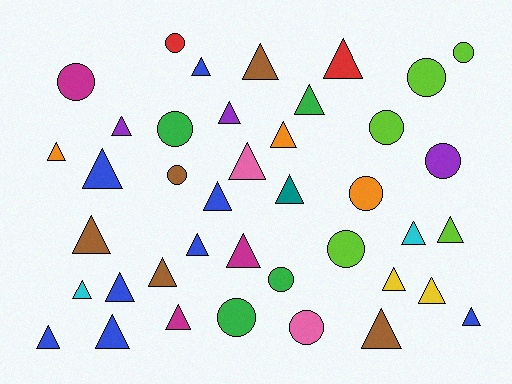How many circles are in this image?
There are 13 circles.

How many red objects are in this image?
There are 2 red objects.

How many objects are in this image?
There are 40 objects.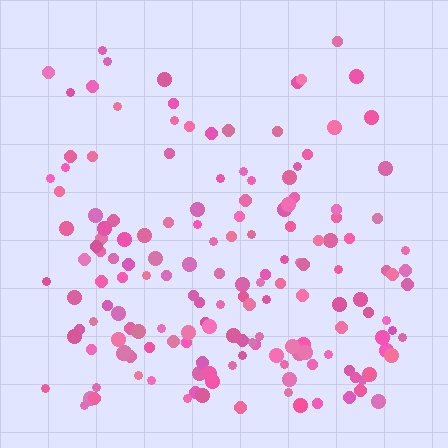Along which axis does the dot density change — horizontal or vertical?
Vertical.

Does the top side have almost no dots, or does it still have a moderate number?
Still a moderate number, just noticeably fewer than the bottom.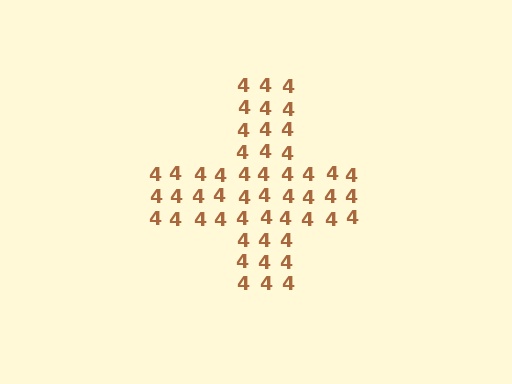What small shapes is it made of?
It is made of small digit 4's.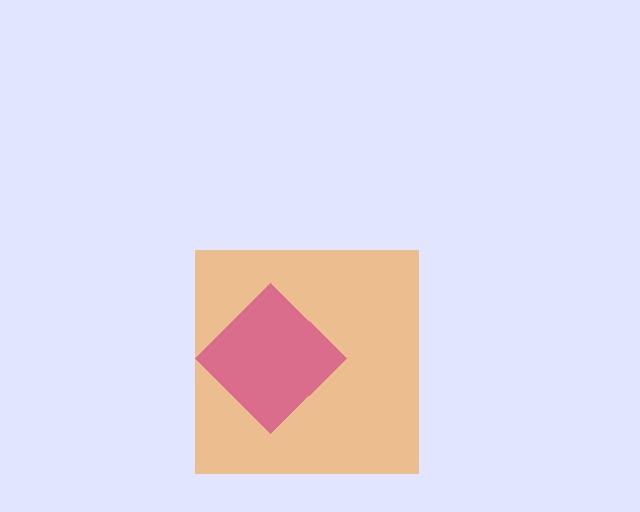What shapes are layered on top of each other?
The layered shapes are: an orange square, a magenta diamond.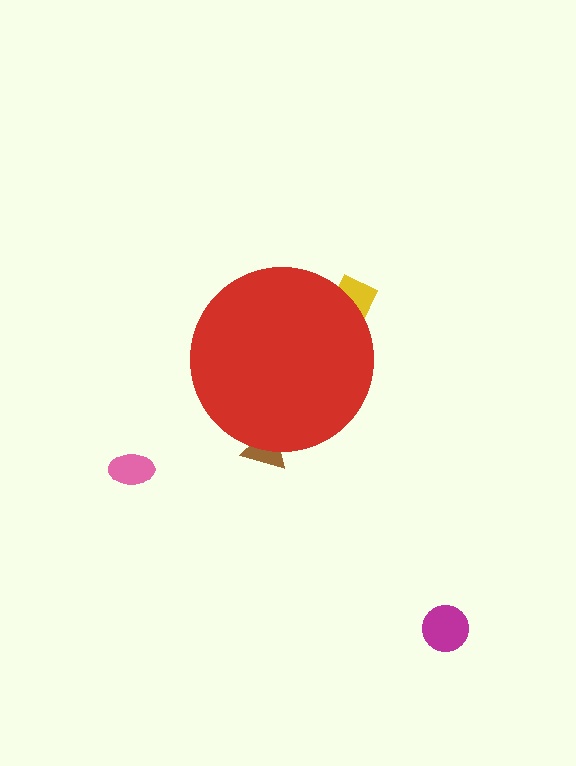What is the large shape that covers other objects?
A red circle.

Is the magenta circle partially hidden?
No, the magenta circle is fully visible.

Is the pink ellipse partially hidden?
No, the pink ellipse is fully visible.